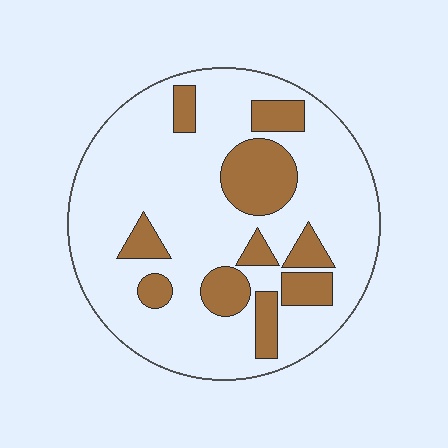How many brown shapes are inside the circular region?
10.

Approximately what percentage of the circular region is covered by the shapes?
Approximately 25%.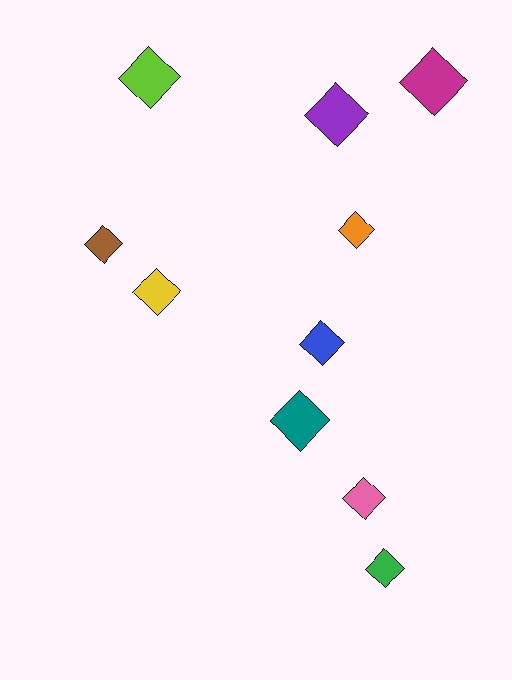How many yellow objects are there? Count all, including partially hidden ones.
There is 1 yellow object.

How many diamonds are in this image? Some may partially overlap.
There are 10 diamonds.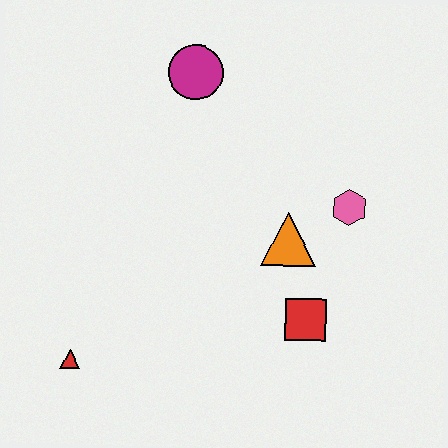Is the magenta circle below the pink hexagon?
No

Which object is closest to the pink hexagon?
The orange triangle is closest to the pink hexagon.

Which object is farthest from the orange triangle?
The red triangle is farthest from the orange triangle.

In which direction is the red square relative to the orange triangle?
The red square is below the orange triangle.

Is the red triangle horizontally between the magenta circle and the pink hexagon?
No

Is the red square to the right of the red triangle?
Yes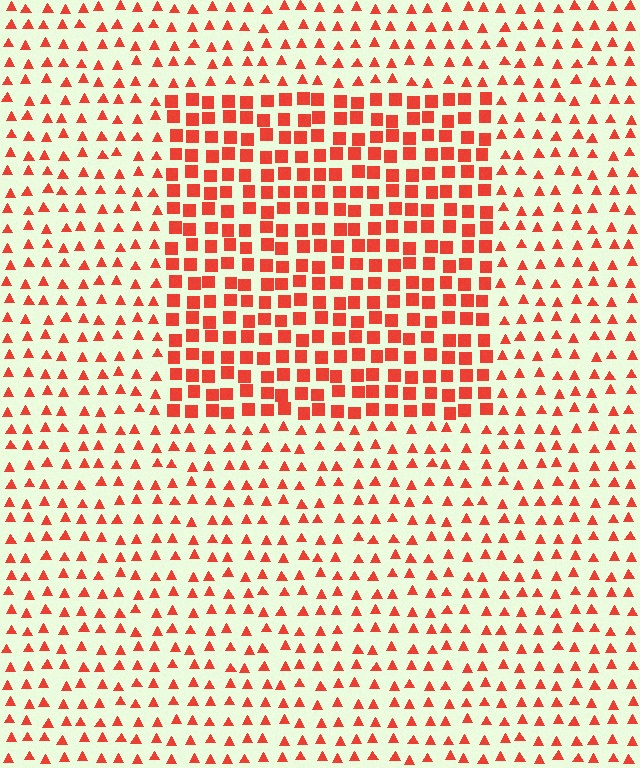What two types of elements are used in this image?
The image uses squares inside the rectangle region and triangles outside it.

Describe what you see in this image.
The image is filled with small red elements arranged in a uniform grid. A rectangle-shaped region contains squares, while the surrounding area contains triangles. The boundary is defined purely by the change in element shape.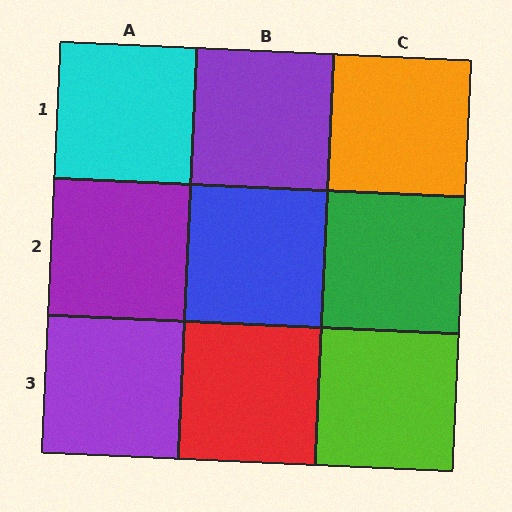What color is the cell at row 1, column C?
Orange.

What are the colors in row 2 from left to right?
Purple, blue, green.